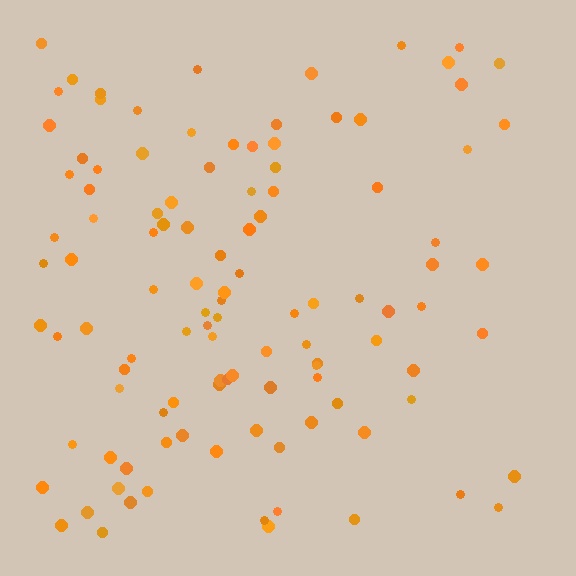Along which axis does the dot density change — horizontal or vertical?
Horizontal.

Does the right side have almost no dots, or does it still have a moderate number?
Still a moderate number, just noticeably fewer than the left.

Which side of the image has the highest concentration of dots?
The left.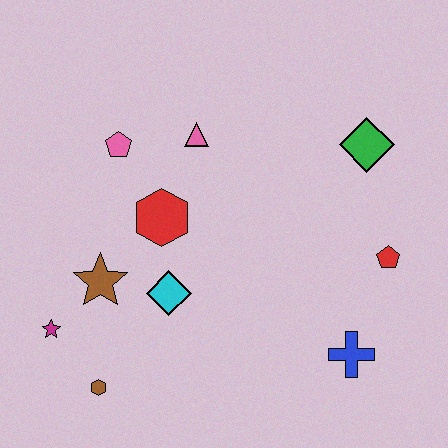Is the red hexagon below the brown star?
No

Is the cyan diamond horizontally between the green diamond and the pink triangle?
No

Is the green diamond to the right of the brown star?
Yes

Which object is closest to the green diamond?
The red pentagon is closest to the green diamond.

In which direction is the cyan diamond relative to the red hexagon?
The cyan diamond is below the red hexagon.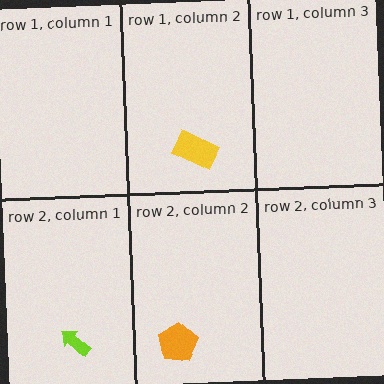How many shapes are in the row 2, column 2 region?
1.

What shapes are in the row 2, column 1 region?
The lime arrow.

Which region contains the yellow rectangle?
The row 1, column 2 region.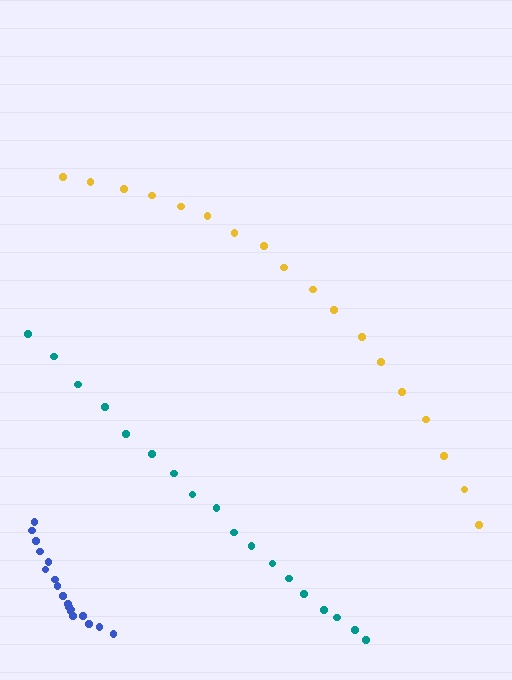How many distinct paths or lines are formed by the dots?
There are 3 distinct paths.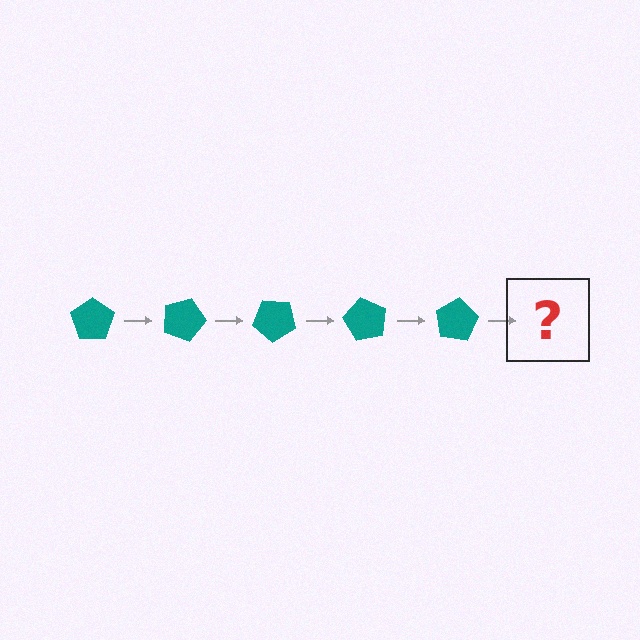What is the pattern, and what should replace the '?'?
The pattern is that the pentagon rotates 20 degrees each step. The '?' should be a teal pentagon rotated 100 degrees.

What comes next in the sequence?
The next element should be a teal pentagon rotated 100 degrees.